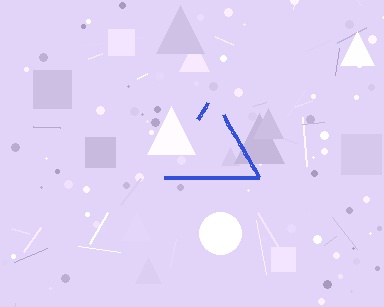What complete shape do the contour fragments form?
The contour fragments form a triangle.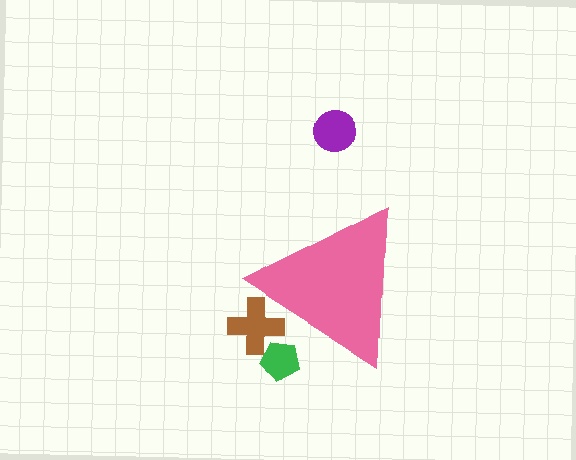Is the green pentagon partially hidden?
Yes, the green pentagon is partially hidden behind the pink triangle.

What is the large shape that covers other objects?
A pink triangle.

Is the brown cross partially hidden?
Yes, the brown cross is partially hidden behind the pink triangle.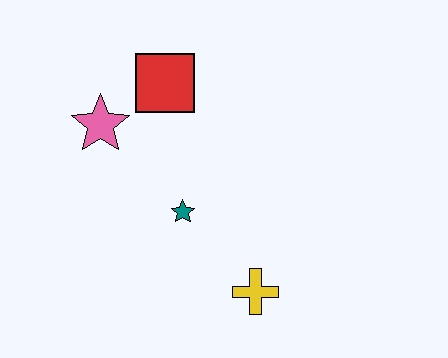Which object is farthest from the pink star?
The yellow cross is farthest from the pink star.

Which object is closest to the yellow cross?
The teal star is closest to the yellow cross.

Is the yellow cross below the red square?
Yes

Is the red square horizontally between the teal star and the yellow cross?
No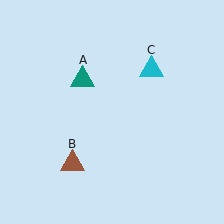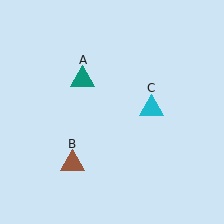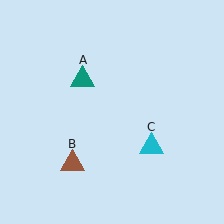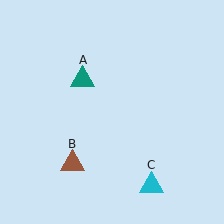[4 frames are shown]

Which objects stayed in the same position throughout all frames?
Teal triangle (object A) and brown triangle (object B) remained stationary.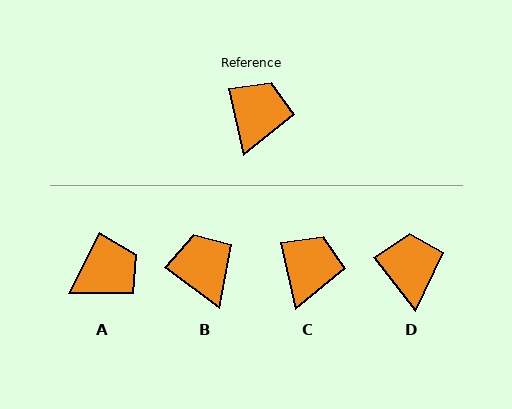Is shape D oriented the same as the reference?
No, it is off by about 25 degrees.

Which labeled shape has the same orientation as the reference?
C.